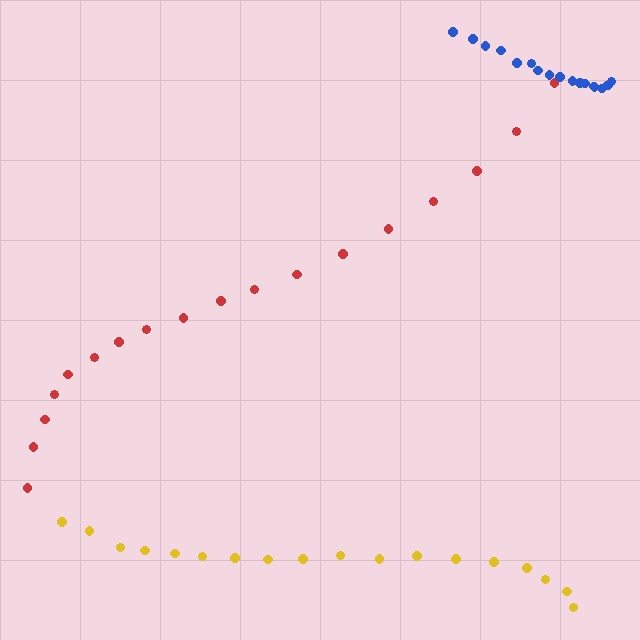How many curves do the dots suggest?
There are 3 distinct paths.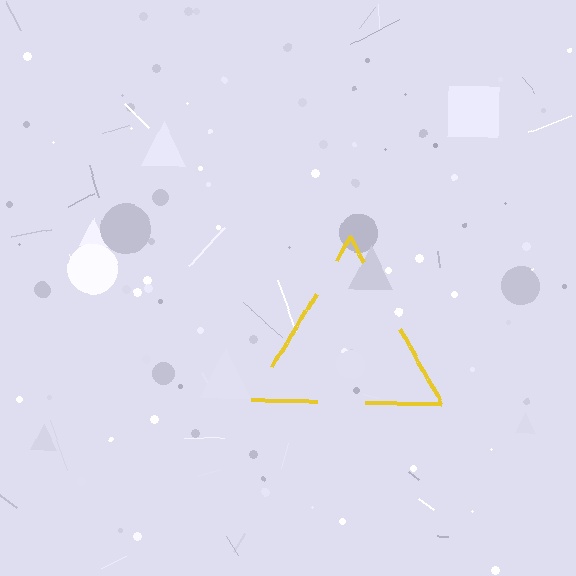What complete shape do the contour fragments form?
The contour fragments form a triangle.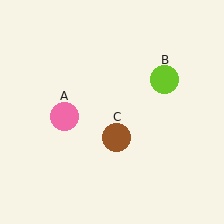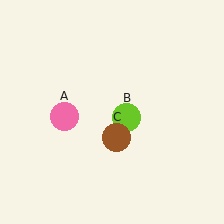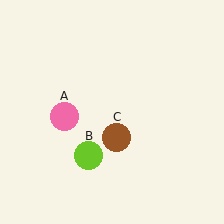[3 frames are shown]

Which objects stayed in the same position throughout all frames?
Pink circle (object A) and brown circle (object C) remained stationary.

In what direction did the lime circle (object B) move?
The lime circle (object B) moved down and to the left.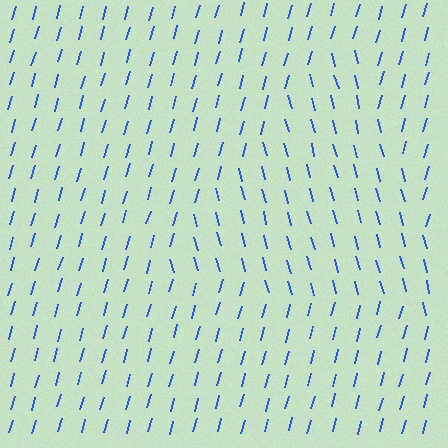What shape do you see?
I see a triangle.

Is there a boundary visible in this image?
Yes, there is a texture boundary formed by a change in line orientation.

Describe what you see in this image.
The image is filled with small blue line segments. A triangle region in the image has lines oriented differently from the surrounding lines, creating a visible texture boundary.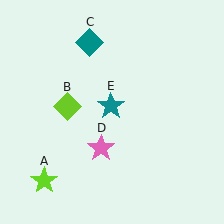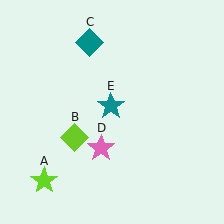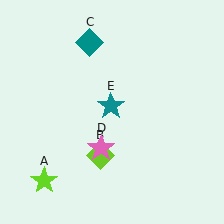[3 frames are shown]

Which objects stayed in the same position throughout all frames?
Lime star (object A) and teal diamond (object C) and pink star (object D) and teal star (object E) remained stationary.